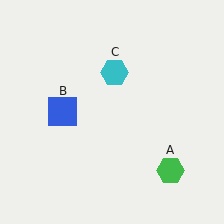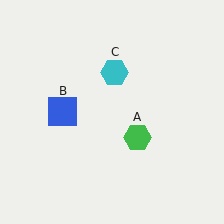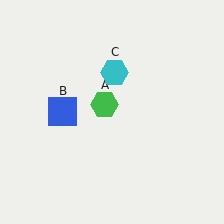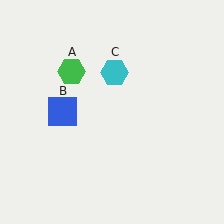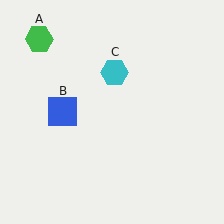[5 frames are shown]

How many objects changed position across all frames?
1 object changed position: green hexagon (object A).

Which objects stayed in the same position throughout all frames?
Blue square (object B) and cyan hexagon (object C) remained stationary.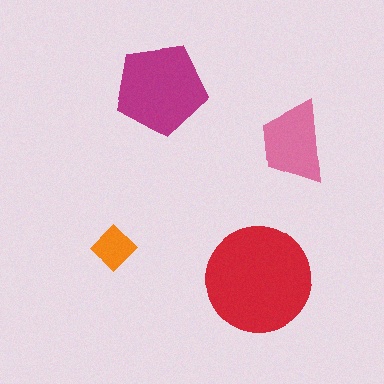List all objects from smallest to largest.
The orange diamond, the pink trapezoid, the magenta pentagon, the red circle.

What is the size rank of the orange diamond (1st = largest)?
4th.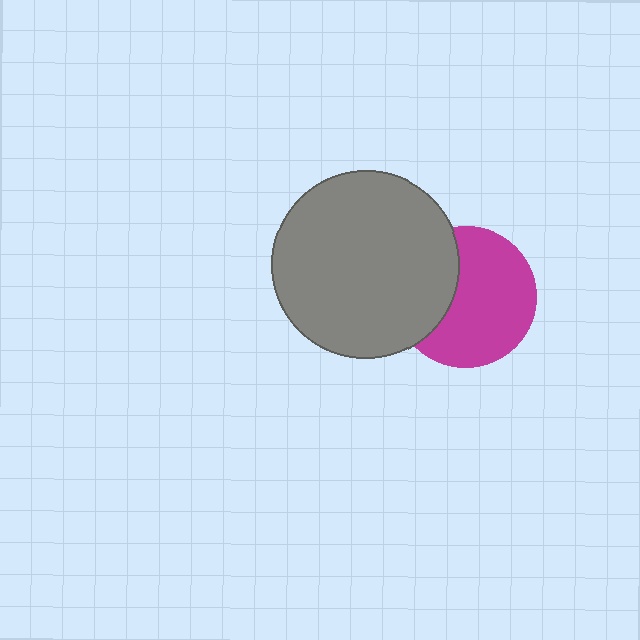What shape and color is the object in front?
The object in front is a gray circle.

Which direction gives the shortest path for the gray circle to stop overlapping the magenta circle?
Moving left gives the shortest separation.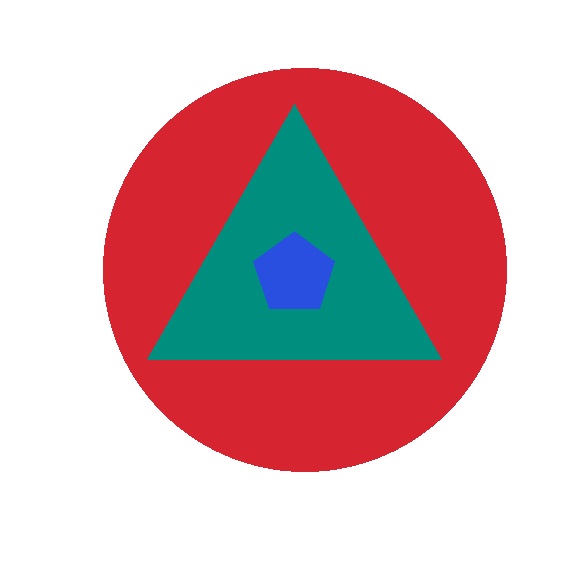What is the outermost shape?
The red circle.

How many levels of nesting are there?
3.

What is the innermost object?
The blue pentagon.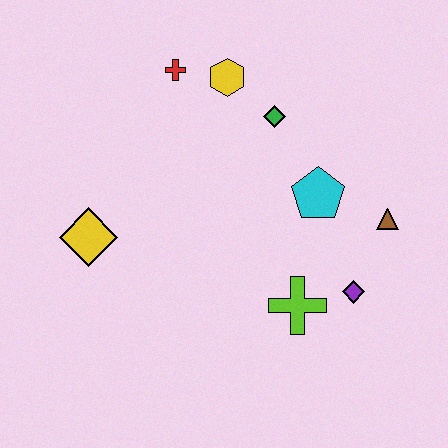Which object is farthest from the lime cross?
The red cross is farthest from the lime cross.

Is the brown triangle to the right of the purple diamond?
Yes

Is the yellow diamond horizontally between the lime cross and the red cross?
No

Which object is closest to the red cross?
The yellow hexagon is closest to the red cross.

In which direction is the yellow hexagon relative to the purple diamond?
The yellow hexagon is above the purple diamond.